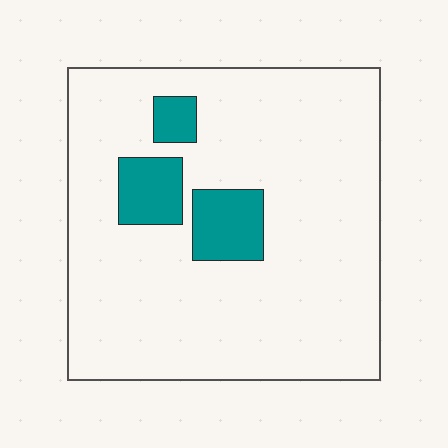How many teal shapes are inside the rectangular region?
3.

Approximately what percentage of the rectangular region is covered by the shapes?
Approximately 10%.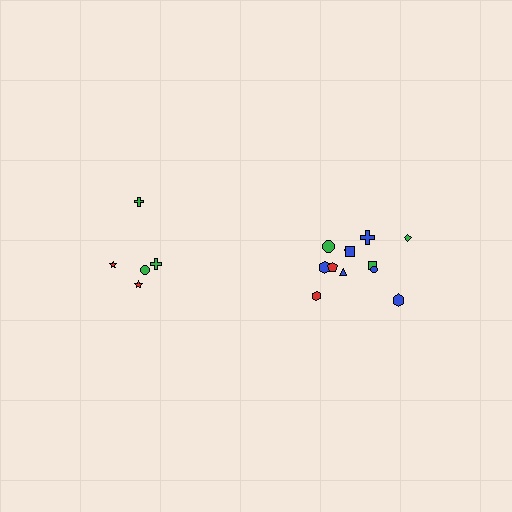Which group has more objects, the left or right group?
The right group.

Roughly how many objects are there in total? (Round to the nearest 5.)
Roughly 15 objects in total.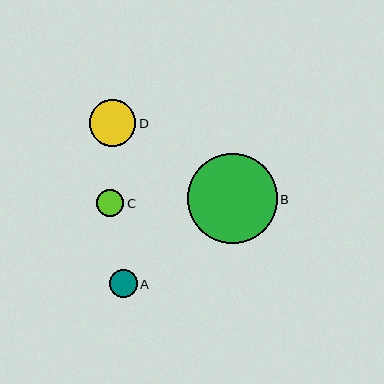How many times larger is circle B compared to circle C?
Circle B is approximately 3.3 times the size of circle C.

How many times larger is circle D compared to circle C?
Circle D is approximately 1.7 times the size of circle C.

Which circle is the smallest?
Circle C is the smallest with a size of approximately 27 pixels.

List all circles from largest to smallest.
From largest to smallest: B, D, A, C.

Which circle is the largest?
Circle B is the largest with a size of approximately 90 pixels.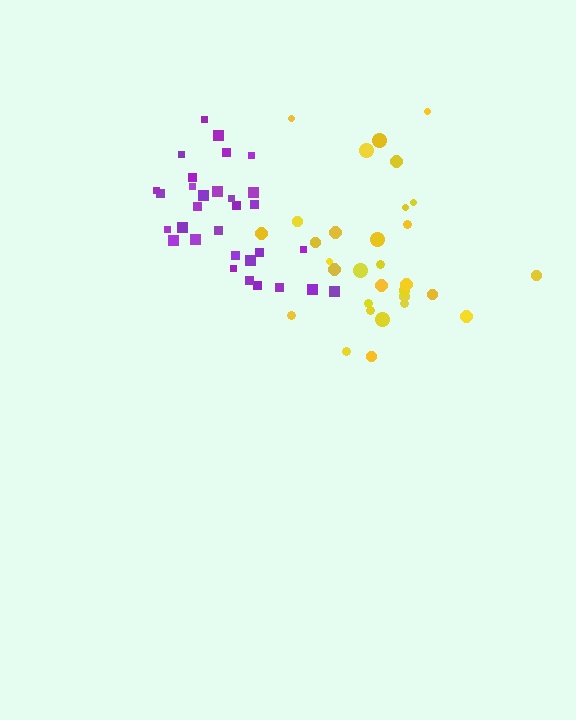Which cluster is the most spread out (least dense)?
Yellow.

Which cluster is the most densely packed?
Purple.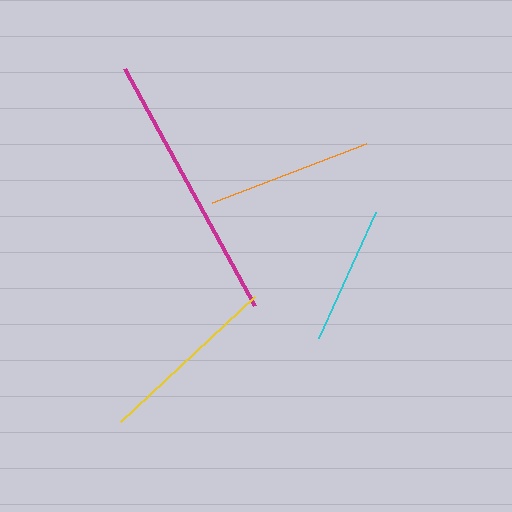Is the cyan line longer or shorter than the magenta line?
The magenta line is longer than the cyan line.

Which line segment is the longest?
The magenta line is the longest at approximately 270 pixels.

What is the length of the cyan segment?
The cyan segment is approximately 139 pixels long.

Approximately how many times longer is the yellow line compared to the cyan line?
The yellow line is approximately 1.3 times the length of the cyan line.